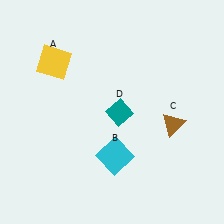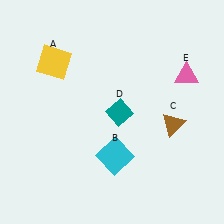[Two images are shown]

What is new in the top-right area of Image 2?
A pink triangle (E) was added in the top-right area of Image 2.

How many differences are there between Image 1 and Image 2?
There is 1 difference between the two images.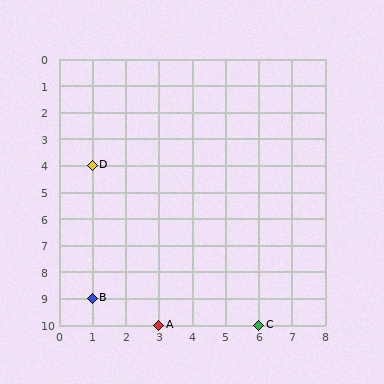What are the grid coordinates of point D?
Point D is at grid coordinates (1, 4).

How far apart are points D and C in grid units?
Points D and C are 5 columns and 6 rows apart (about 7.8 grid units diagonally).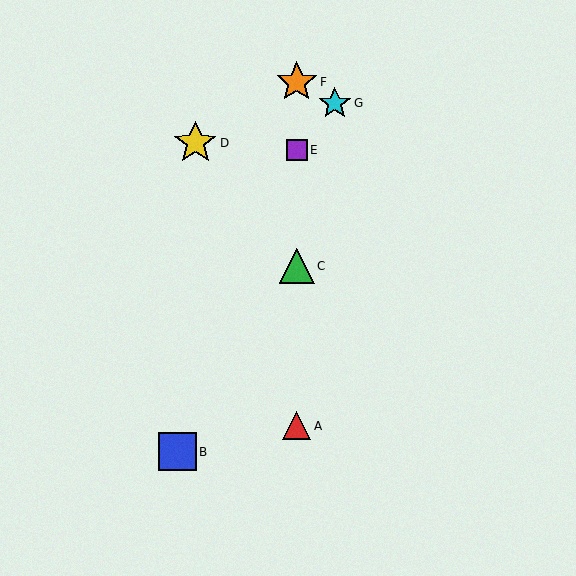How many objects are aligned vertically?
4 objects (A, C, E, F) are aligned vertically.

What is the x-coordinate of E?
Object E is at x≈297.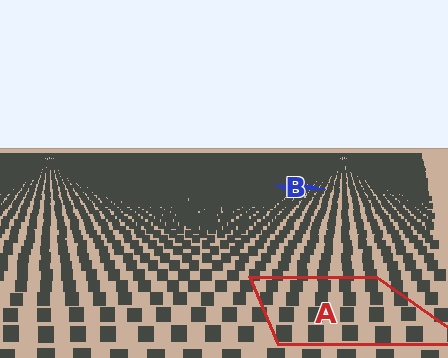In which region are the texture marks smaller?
The texture marks are smaller in region B, because it is farther away.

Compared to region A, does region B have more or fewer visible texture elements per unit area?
Region B has more texture elements per unit area — they are packed more densely because it is farther away.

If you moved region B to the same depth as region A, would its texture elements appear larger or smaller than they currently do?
They would appear larger. At a closer depth, the same texture elements are projected at a bigger on-screen size.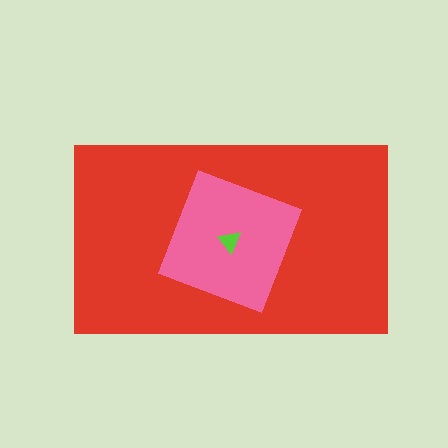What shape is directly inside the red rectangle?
The pink square.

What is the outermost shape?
The red rectangle.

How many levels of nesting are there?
3.